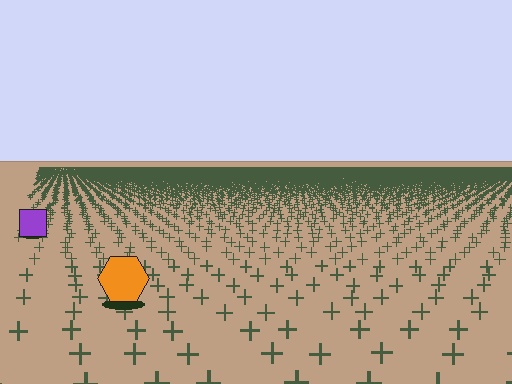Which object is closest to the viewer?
The orange hexagon is closest. The texture marks near it are larger and more spread out.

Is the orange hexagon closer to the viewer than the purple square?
Yes. The orange hexagon is closer — you can tell from the texture gradient: the ground texture is coarser near it.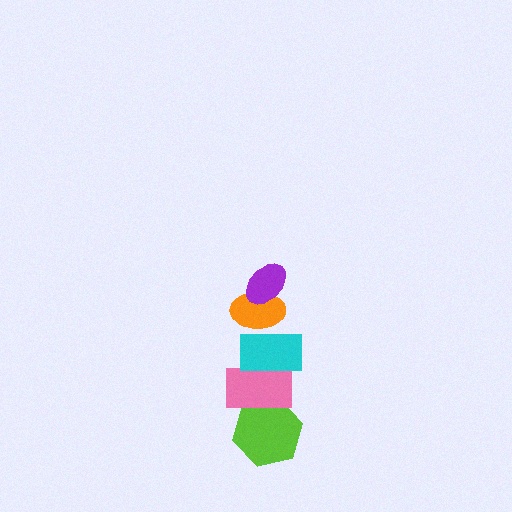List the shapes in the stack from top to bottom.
From top to bottom: the purple ellipse, the orange ellipse, the cyan rectangle, the pink rectangle, the lime hexagon.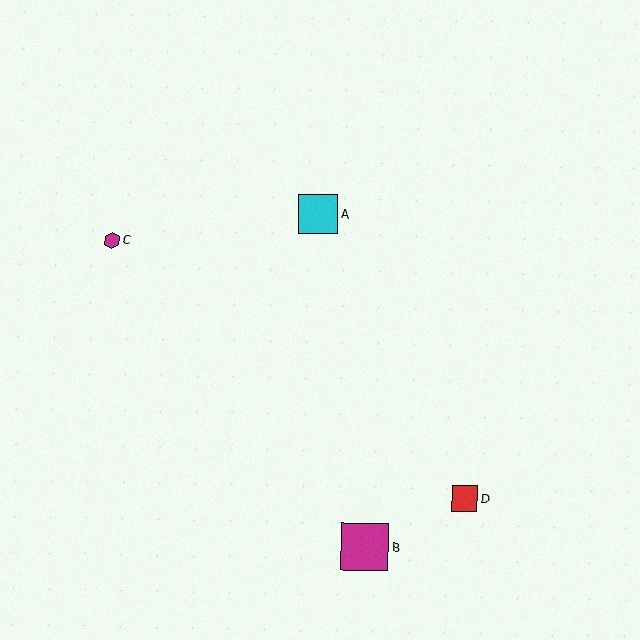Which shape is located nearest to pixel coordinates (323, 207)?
The cyan square (labeled A) at (318, 214) is nearest to that location.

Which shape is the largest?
The magenta square (labeled B) is the largest.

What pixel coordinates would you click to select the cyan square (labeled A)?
Click at (318, 214) to select the cyan square A.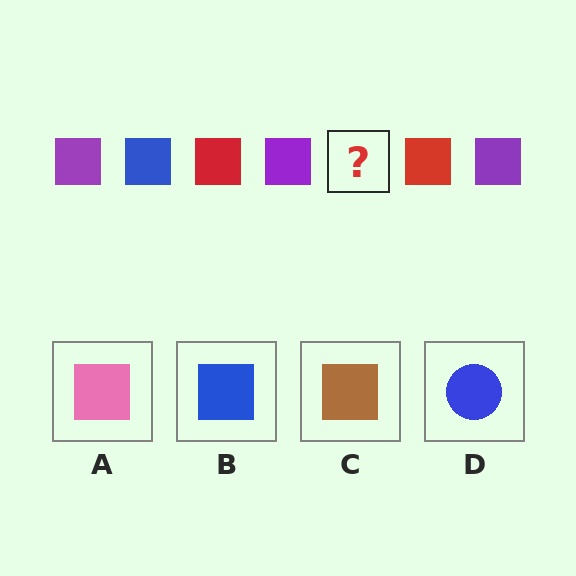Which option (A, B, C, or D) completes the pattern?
B.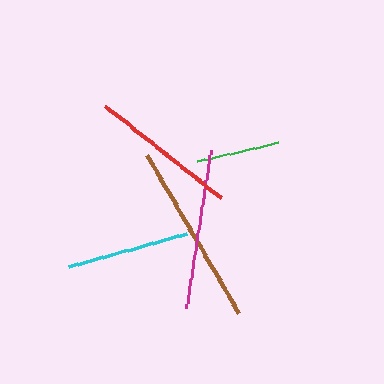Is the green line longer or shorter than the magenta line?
The magenta line is longer than the green line.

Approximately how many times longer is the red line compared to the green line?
The red line is approximately 1.8 times the length of the green line.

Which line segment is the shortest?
The green line is the shortest at approximately 83 pixels.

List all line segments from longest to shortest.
From longest to shortest: brown, magenta, red, cyan, green.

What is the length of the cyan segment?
The cyan segment is approximately 123 pixels long.